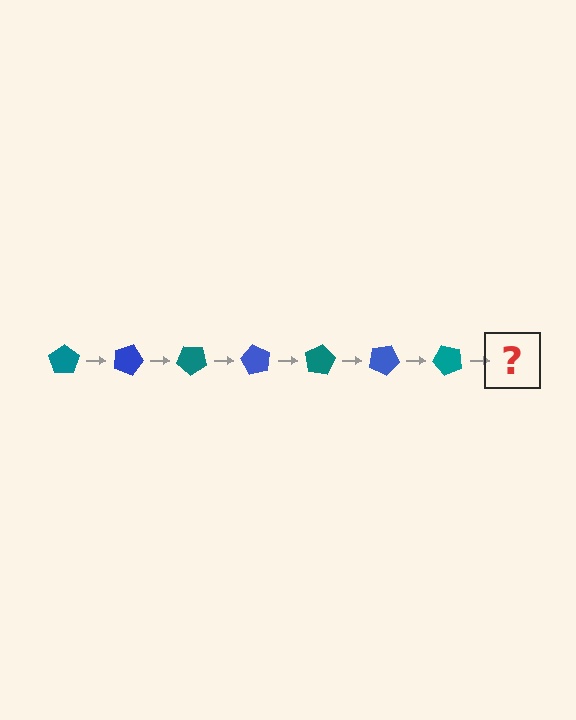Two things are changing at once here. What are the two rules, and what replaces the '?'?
The two rules are that it rotates 20 degrees each step and the color cycles through teal and blue. The '?' should be a blue pentagon, rotated 140 degrees from the start.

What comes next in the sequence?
The next element should be a blue pentagon, rotated 140 degrees from the start.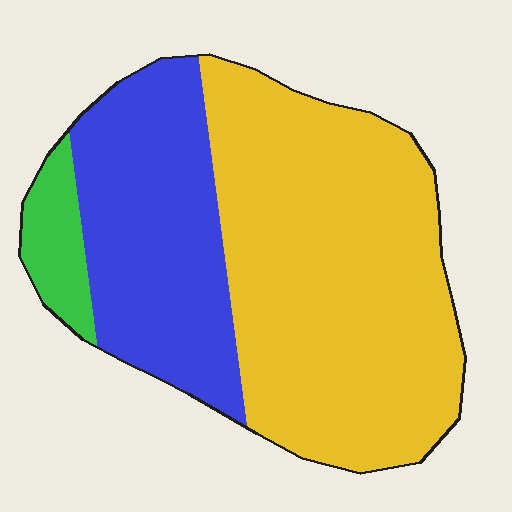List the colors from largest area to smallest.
From largest to smallest: yellow, blue, green.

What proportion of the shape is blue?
Blue covers 32% of the shape.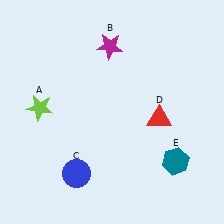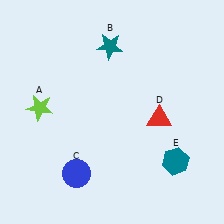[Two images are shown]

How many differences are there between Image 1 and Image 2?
There is 1 difference between the two images.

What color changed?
The star (B) changed from magenta in Image 1 to teal in Image 2.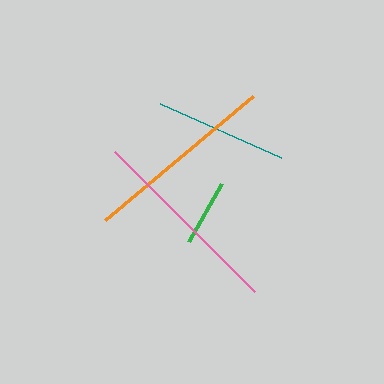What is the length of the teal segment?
The teal segment is approximately 133 pixels long.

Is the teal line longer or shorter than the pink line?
The pink line is longer than the teal line.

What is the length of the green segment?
The green segment is approximately 67 pixels long.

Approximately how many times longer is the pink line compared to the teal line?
The pink line is approximately 1.5 times the length of the teal line.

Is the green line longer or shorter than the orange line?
The orange line is longer than the green line.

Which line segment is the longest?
The pink line is the longest at approximately 198 pixels.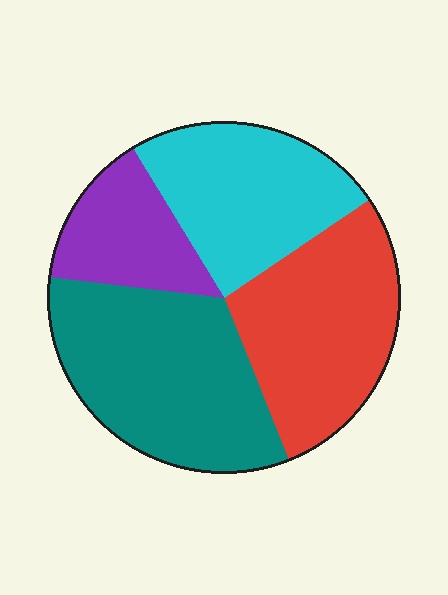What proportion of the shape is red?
Red covers 28% of the shape.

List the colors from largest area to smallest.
From largest to smallest: teal, red, cyan, purple.